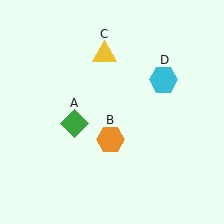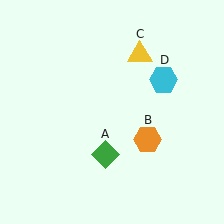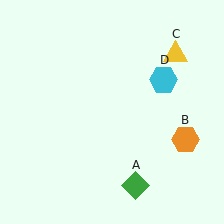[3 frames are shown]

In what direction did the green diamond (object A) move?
The green diamond (object A) moved down and to the right.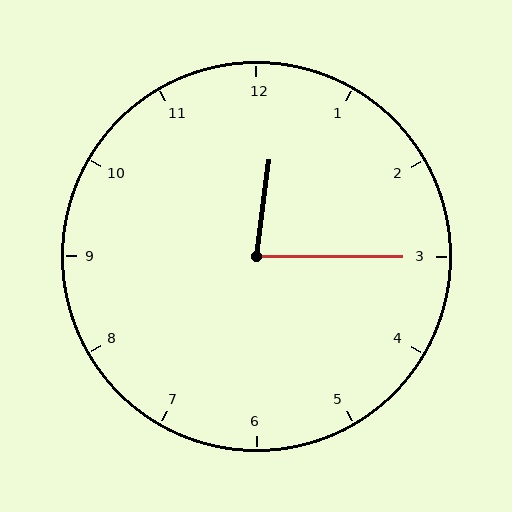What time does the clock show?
12:15.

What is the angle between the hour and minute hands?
Approximately 82 degrees.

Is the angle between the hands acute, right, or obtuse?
It is acute.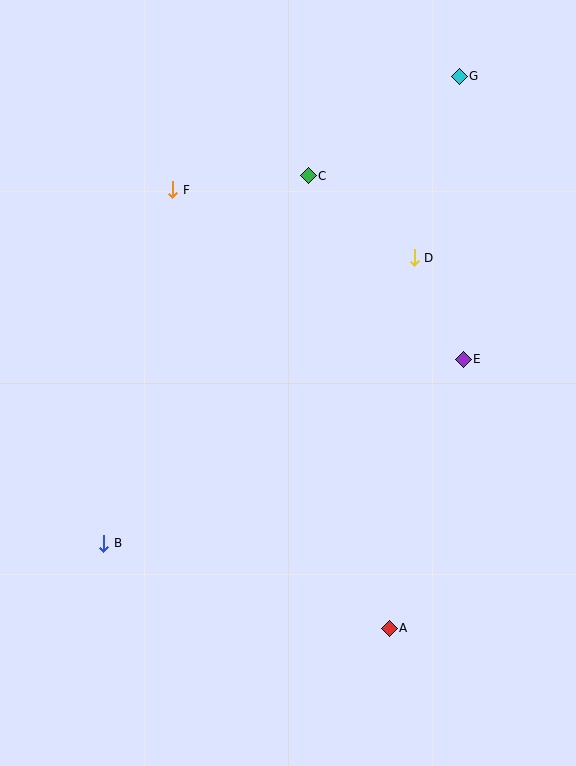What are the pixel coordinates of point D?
Point D is at (414, 258).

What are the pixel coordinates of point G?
Point G is at (459, 76).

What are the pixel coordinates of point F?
Point F is at (173, 190).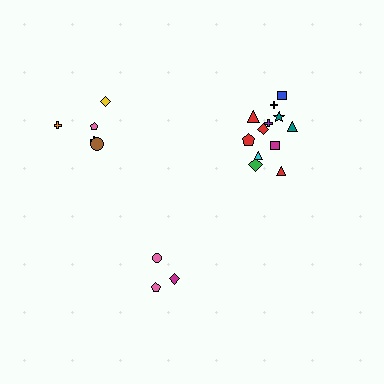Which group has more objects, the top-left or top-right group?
The top-right group.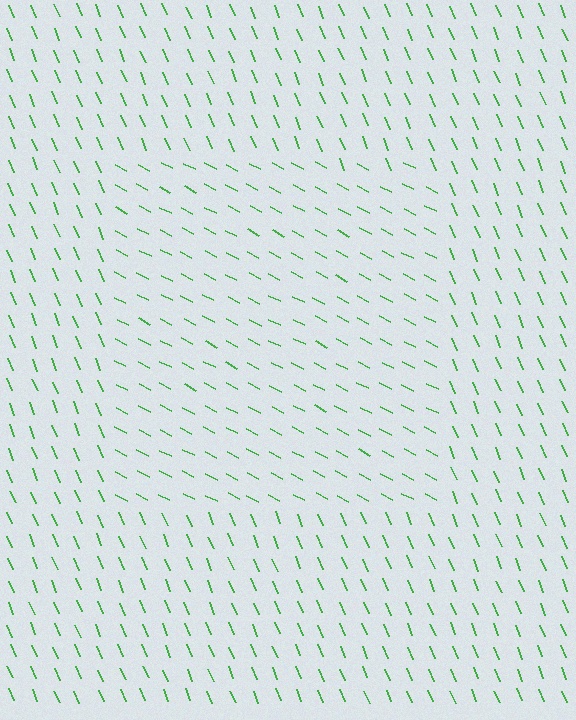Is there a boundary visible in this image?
Yes, there is a texture boundary formed by a change in line orientation.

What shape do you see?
I see a rectangle.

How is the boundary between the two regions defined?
The boundary is defined purely by a change in line orientation (approximately 40 degrees difference). All lines are the same color and thickness.